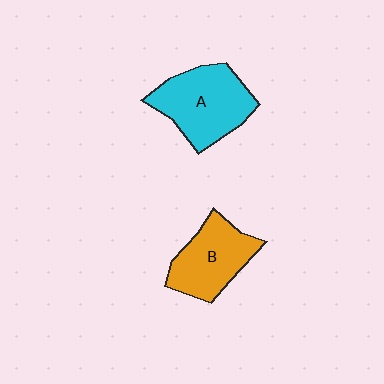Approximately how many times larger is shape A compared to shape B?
Approximately 1.2 times.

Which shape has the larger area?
Shape A (cyan).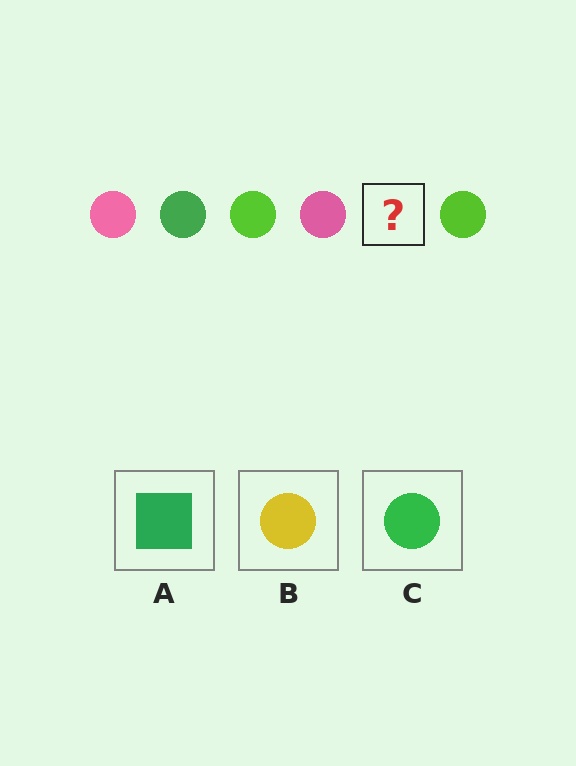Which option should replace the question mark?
Option C.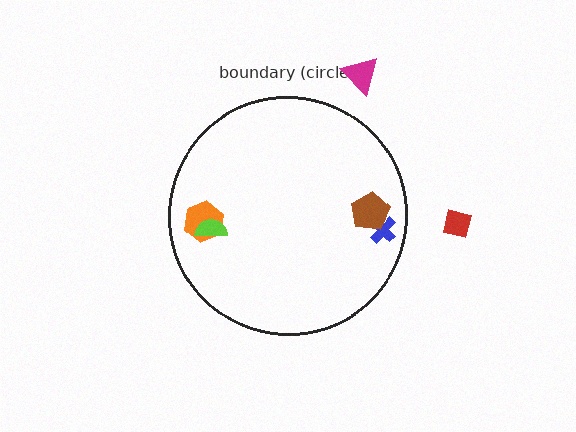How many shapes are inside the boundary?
4 inside, 2 outside.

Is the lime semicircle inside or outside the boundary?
Inside.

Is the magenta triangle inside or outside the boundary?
Outside.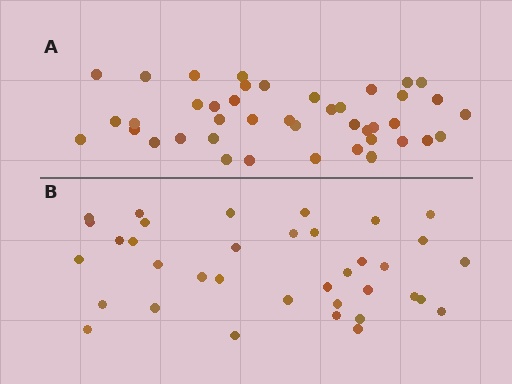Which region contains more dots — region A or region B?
Region A (the top region) has more dots.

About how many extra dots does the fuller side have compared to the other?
Region A has about 6 more dots than region B.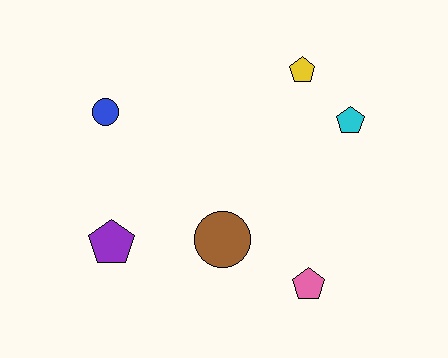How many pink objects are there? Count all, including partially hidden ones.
There is 1 pink object.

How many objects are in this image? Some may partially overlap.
There are 6 objects.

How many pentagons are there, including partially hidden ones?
There are 4 pentagons.